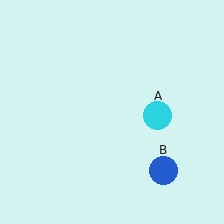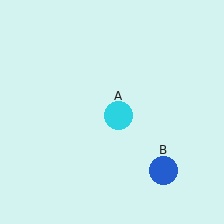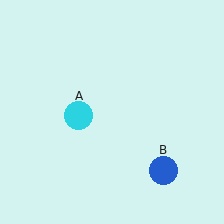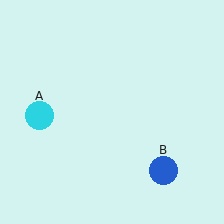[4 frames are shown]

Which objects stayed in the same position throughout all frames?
Blue circle (object B) remained stationary.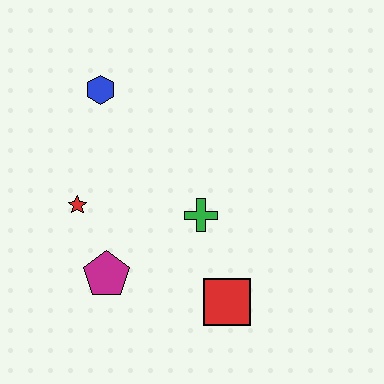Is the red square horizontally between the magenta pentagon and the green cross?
No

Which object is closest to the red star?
The magenta pentagon is closest to the red star.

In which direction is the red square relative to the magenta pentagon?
The red square is to the right of the magenta pentagon.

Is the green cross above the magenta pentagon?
Yes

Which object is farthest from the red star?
The red square is farthest from the red star.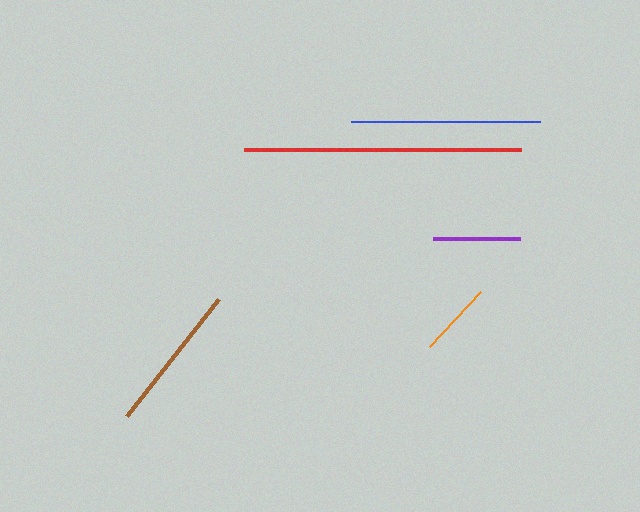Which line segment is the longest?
The red line is the longest at approximately 277 pixels.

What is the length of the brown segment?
The brown segment is approximately 149 pixels long.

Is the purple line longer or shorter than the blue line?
The blue line is longer than the purple line.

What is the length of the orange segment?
The orange segment is approximately 75 pixels long.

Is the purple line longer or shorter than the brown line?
The brown line is longer than the purple line.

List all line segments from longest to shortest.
From longest to shortest: red, blue, brown, purple, orange.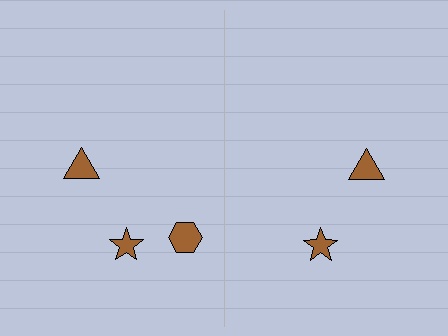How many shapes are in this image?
There are 5 shapes in this image.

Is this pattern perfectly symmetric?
No, the pattern is not perfectly symmetric. A brown hexagon is missing from the right side.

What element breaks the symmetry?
A brown hexagon is missing from the right side.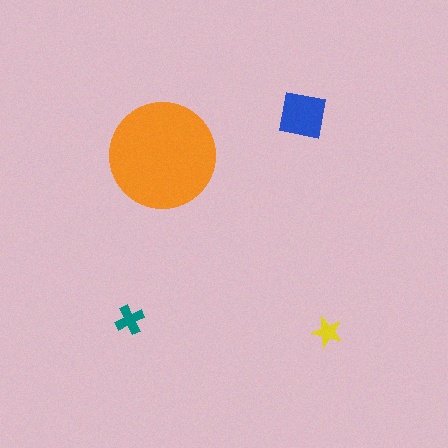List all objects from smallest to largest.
The yellow star, the teal cross, the blue square, the orange circle.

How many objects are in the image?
There are 4 objects in the image.